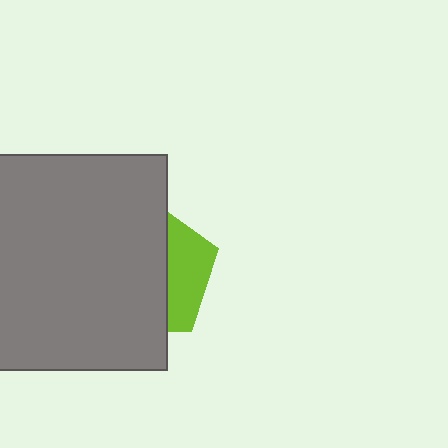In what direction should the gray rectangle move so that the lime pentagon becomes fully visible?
The gray rectangle should move left. That is the shortest direction to clear the overlap and leave the lime pentagon fully visible.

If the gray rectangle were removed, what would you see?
You would see the complete lime pentagon.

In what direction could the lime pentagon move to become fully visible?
The lime pentagon could move right. That would shift it out from behind the gray rectangle entirely.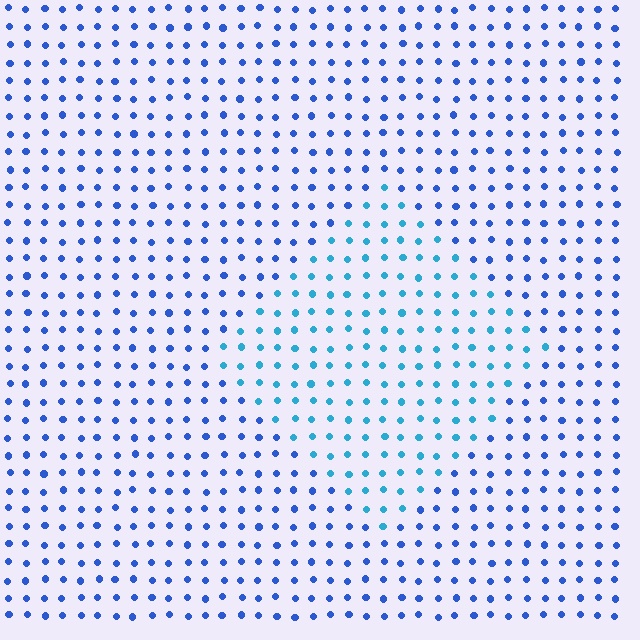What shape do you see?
I see a diamond.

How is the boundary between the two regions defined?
The boundary is defined purely by a slight shift in hue (about 30 degrees). Spacing, size, and orientation are identical on both sides.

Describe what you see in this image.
The image is filled with small blue elements in a uniform arrangement. A diamond-shaped region is visible where the elements are tinted to a slightly different hue, forming a subtle color boundary.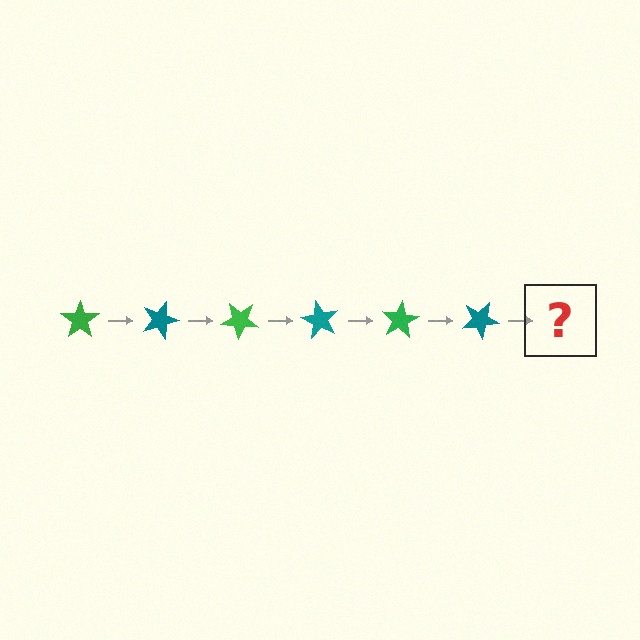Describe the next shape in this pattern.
It should be a green star, rotated 120 degrees from the start.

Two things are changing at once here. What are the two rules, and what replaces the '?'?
The two rules are that it rotates 20 degrees each step and the color cycles through green and teal. The '?' should be a green star, rotated 120 degrees from the start.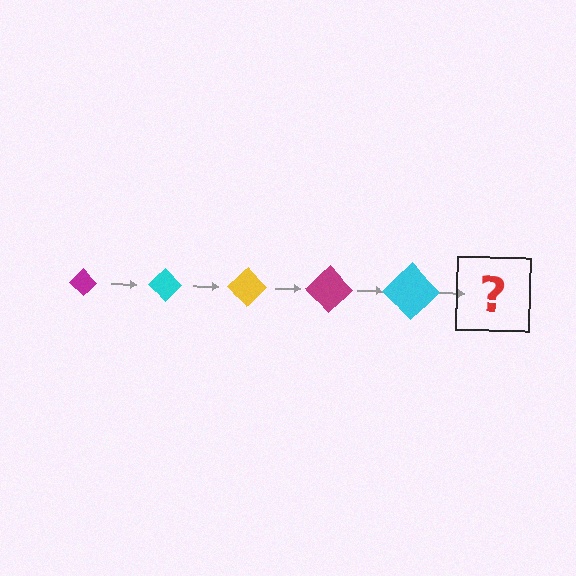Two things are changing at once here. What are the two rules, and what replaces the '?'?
The two rules are that the diamond grows larger each step and the color cycles through magenta, cyan, and yellow. The '?' should be a yellow diamond, larger than the previous one.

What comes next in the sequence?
The next element should be a yellow diamond, larger than the previous one.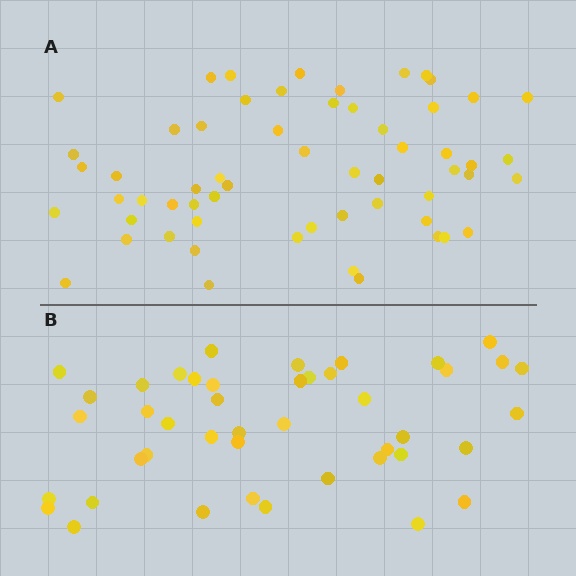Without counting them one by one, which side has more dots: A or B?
Region A (the top region) has more dots.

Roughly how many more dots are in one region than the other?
Region A has approximately 15 more dots than region B.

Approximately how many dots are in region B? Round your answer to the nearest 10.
About 40 dots. (The exact count is 44, which rounds to 40.)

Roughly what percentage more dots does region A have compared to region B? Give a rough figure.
About 35% more.